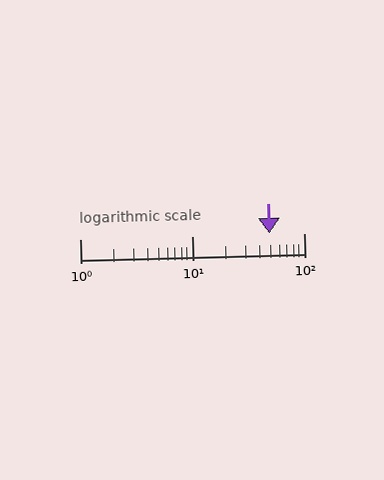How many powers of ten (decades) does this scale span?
The scale spans 2 decades, from 1 to 100.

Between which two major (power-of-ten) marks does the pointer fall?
The pointer is between 10 and 100.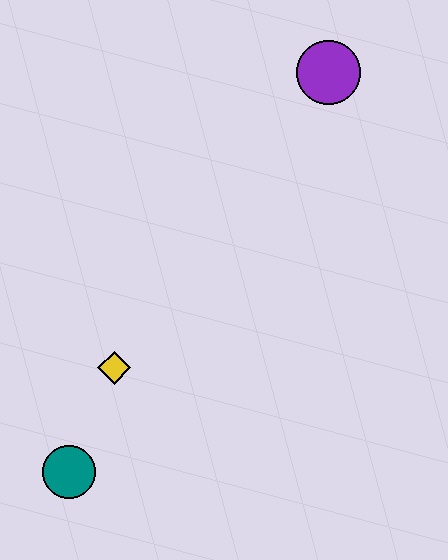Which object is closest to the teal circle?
The yellow diamond is closest to the teal circle.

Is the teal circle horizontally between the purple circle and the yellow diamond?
No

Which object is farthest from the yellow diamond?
The purple circle is farthest from the yellow diamond.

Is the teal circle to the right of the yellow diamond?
No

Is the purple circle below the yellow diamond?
No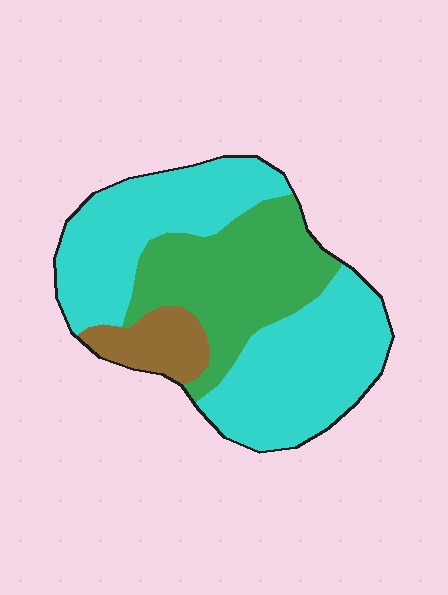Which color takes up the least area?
Brown, at roughly 10%.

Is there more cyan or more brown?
Cyan.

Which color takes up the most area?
Cyan, at roughly 60%.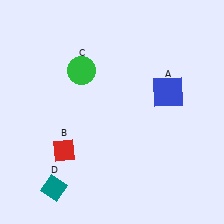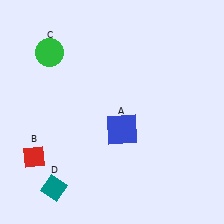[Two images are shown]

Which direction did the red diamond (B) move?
The red diamond (B) moved left.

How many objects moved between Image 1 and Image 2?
3 objects moved between the two images.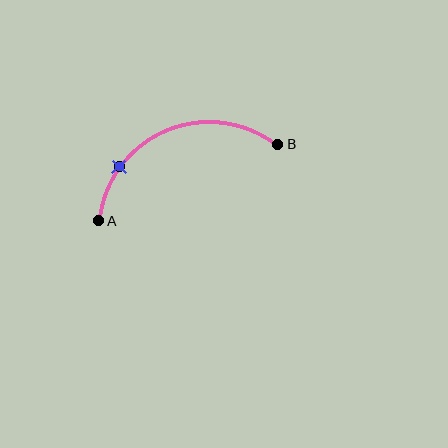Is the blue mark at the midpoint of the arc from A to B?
No. The blue mark lies on the arc but is closer to endpoint A. The arc midpoint would be at the point on the curve equidistant along the arc from both A and B.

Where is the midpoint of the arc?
The arc midpoint is the point on the curve farthest from the straight line joining A and B. It sits above that line.